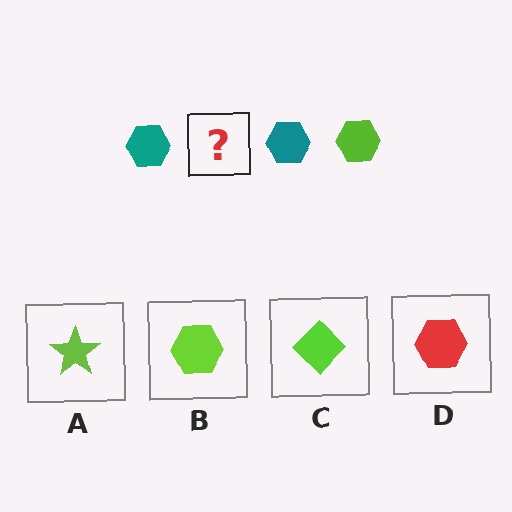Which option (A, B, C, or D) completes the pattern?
B.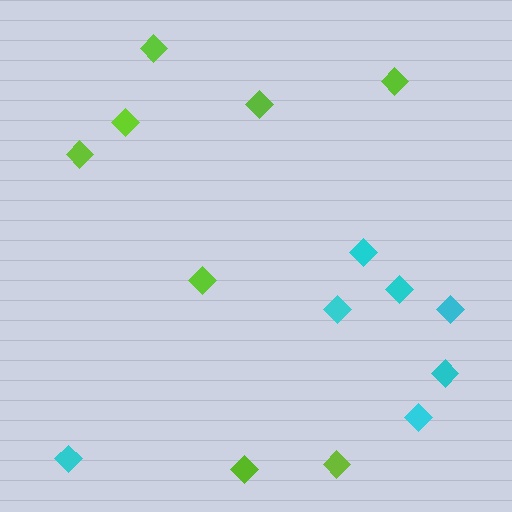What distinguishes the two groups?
There are 2 groups: one group of cyan diamonds (7) and one group of lime diamonds (8).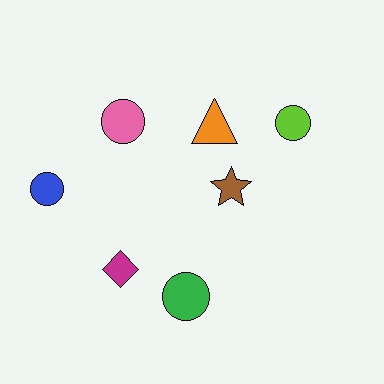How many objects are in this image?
There are 7 objects.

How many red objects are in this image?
There are no red objects.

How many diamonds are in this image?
There is 1 diamond.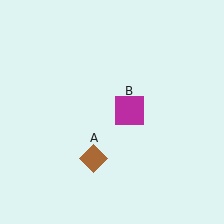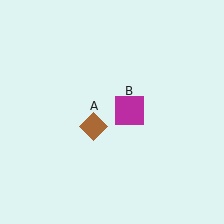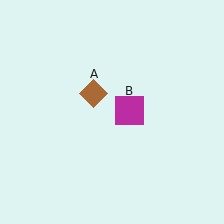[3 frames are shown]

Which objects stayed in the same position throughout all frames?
Magenta square (object B) remained stationary.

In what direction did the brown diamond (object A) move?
The brown diamond (object A) moved up.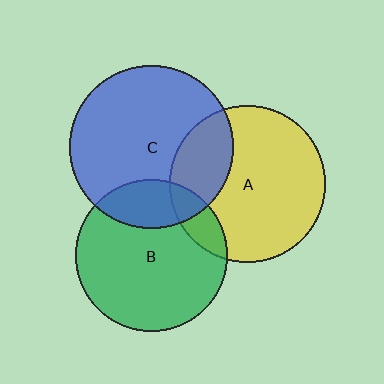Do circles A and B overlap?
Yes.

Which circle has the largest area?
Circle C (blue).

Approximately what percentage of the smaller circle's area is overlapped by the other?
Approximately 15%.